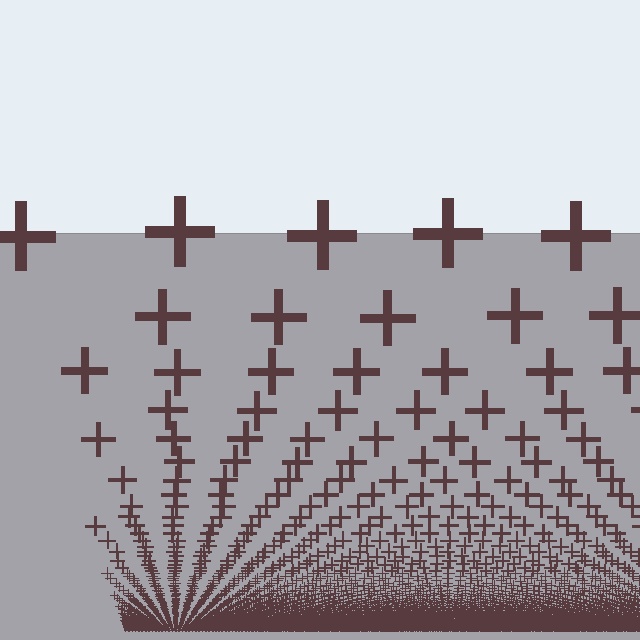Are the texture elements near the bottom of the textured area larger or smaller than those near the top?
Smaller. The gradient is inverted — elements near the bottom are smaller and denser.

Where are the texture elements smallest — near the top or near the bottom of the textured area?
Near the bottom.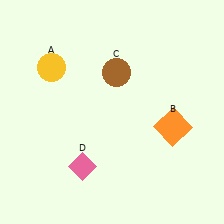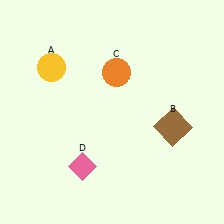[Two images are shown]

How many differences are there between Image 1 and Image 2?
There are 2 differences between the two images.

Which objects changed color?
B changed from orange to brown. C changed from brown to orange.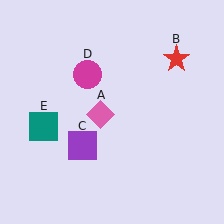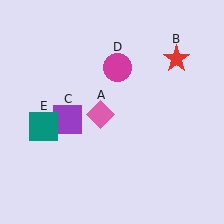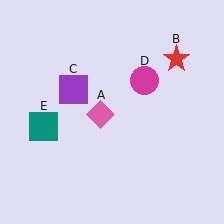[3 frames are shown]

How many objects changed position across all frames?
2 objects changed position: purple square (object C), magenta circle (object D).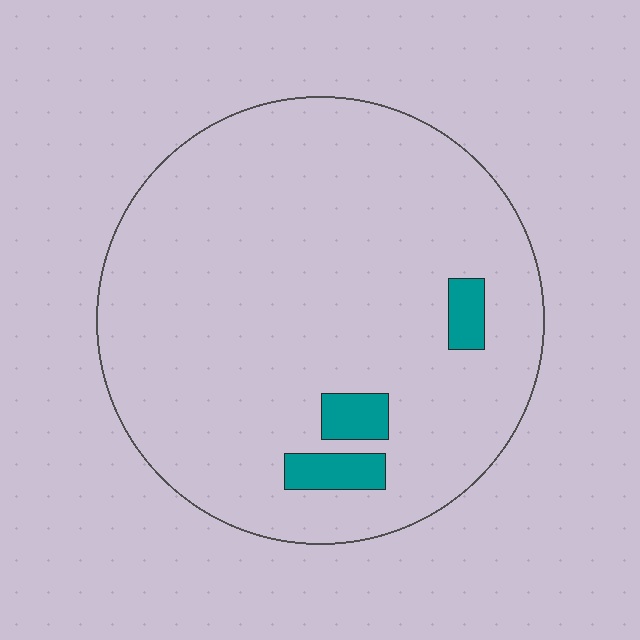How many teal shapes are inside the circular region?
3.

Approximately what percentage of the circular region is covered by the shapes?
Approximately 5%.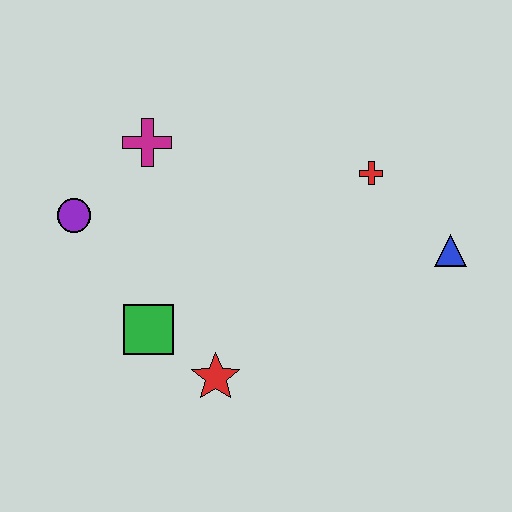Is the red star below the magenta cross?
Yes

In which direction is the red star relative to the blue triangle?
The red star is to the left of the blue triangle.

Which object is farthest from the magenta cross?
The blue triangle is farthest from the magenta cross.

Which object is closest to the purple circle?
The magenta cross is closest to the purple circle.